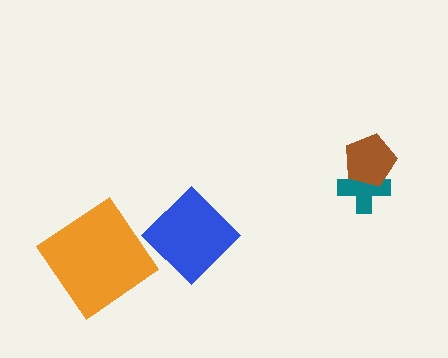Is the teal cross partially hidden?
Yes, it is partially covered by another shape.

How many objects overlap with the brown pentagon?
1 object overlaps with the brown pentagon.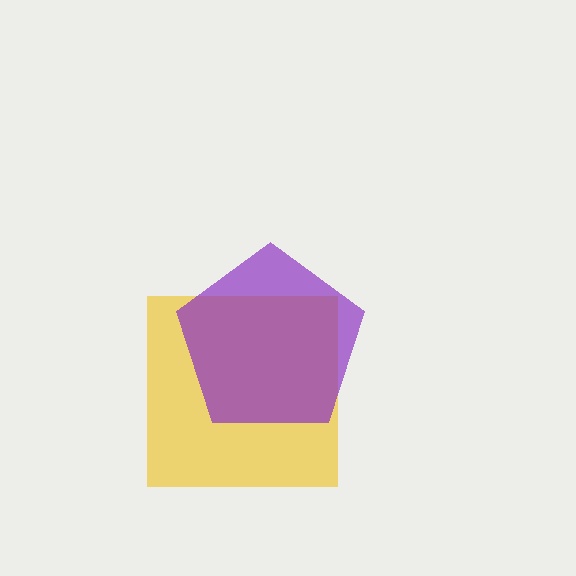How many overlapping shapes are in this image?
There are 2 overlapping shapes in the image.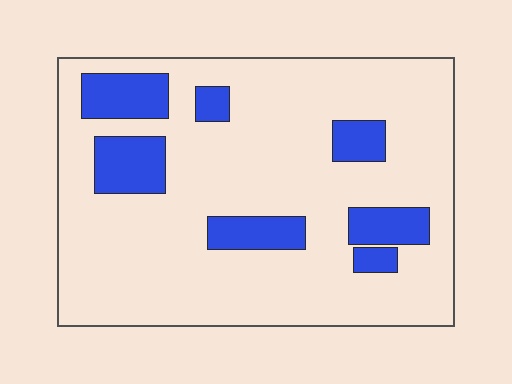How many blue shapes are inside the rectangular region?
7.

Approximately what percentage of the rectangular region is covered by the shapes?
Approximately 20%.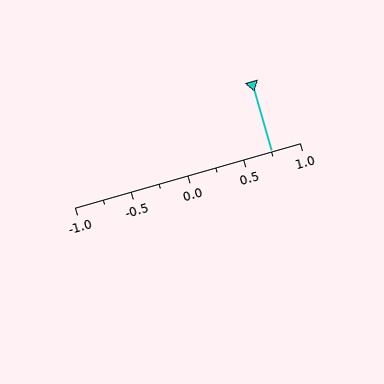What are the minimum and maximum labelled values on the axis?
The axis runs from -1.0 to 1.0.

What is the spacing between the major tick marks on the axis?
The major ticks are spaced 0.5 apart.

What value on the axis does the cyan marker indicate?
The marker indicates approximately 0.75.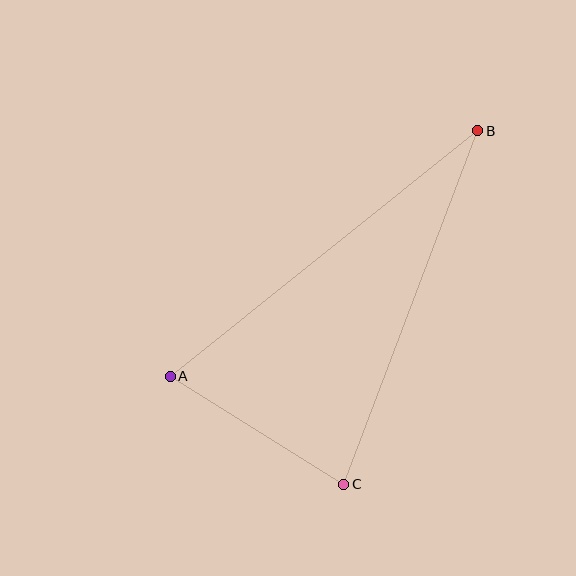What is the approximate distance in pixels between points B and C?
The distance between B and C is approximately 378 pixels.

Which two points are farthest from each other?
Points A and B are farthest from each other.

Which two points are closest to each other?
Points A and C are closest to each other.